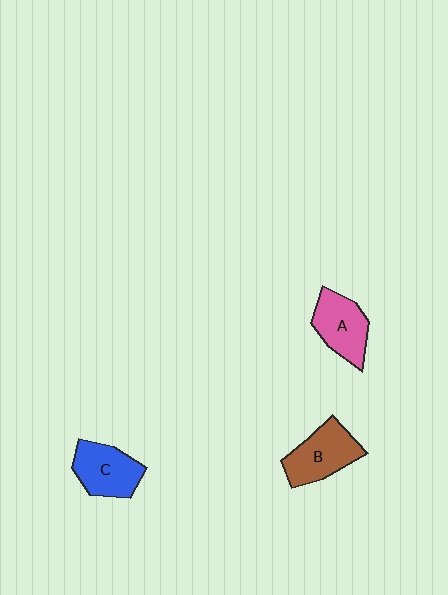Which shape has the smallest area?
Shape A (pink).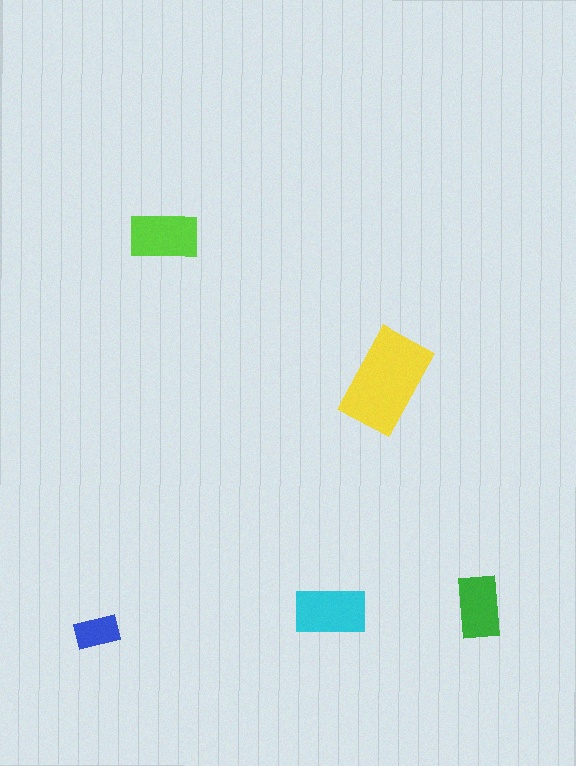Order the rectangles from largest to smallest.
the yellow one, the cyan one, the lime one, the green one, the blue one.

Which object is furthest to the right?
The green rectangle is rightmost.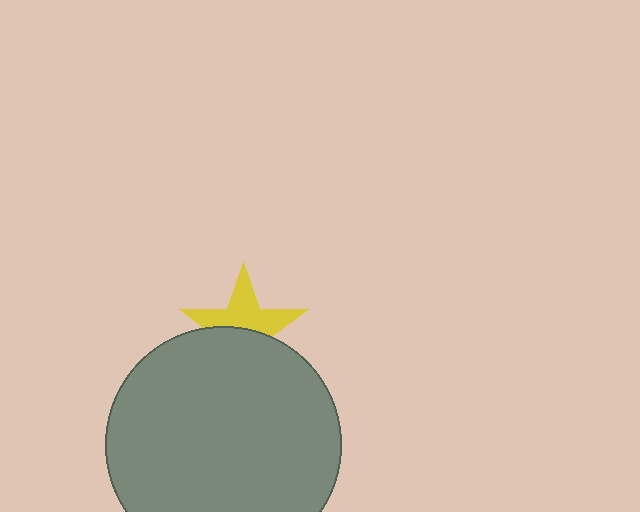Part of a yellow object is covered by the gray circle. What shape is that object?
It is a star.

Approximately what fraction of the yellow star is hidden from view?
Roughly 48% of the yellow star is hidden behind the gray circle.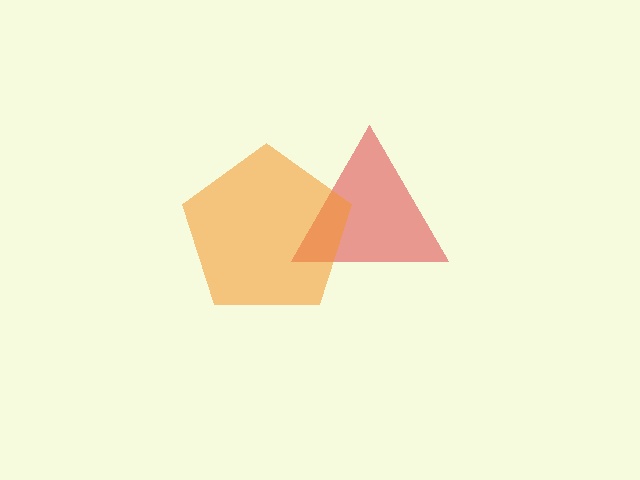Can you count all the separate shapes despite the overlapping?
Yes, there are 2 separate shapes.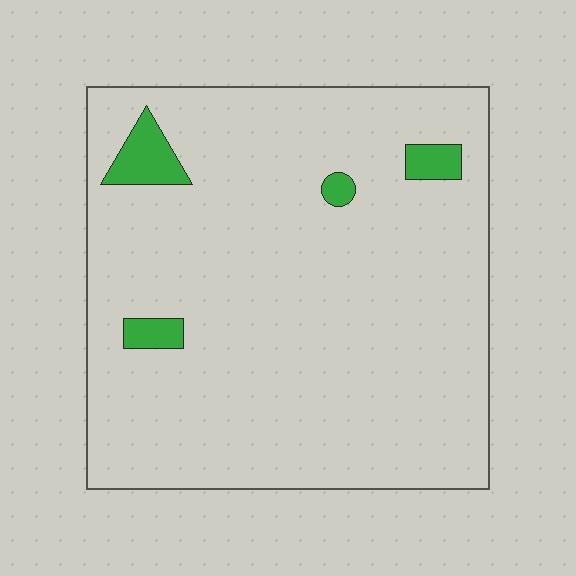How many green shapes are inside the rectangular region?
4.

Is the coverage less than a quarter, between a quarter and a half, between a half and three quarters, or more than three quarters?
Less than a quarter.